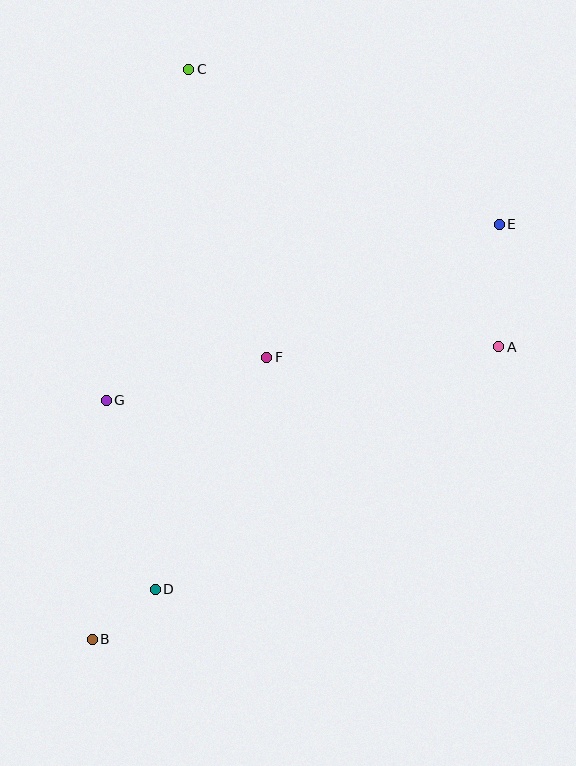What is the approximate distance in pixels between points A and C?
The distance between A and C is approximately 416 pixels.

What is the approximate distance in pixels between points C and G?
The distance between C and G is approximately 341 pixels.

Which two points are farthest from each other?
Points B and E are farthest from each other.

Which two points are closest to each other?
Points B and D are closest to each other.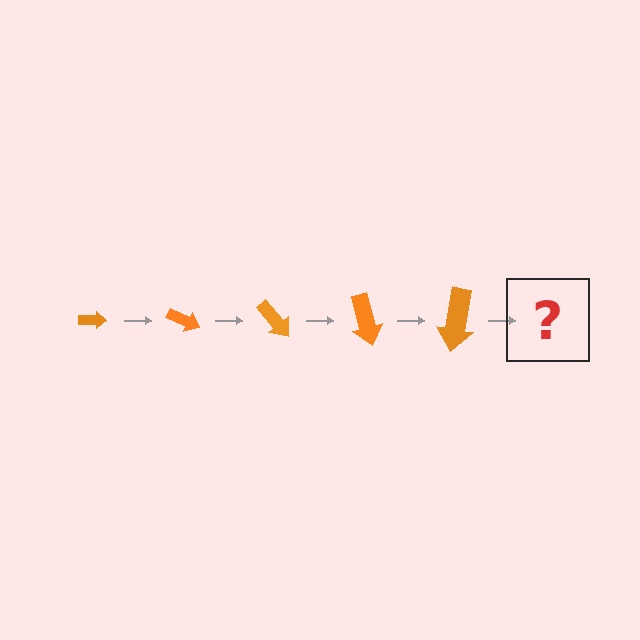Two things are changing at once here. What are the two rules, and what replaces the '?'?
The two rules are that the arrow grows larger each step and it rotates 25 degrees each step. The '?' should be an arrow, larger than the previous one and rotated 125 degrees from the start.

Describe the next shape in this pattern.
It should be an arrow, larger than the previous one and rotated 125 degrees from the start.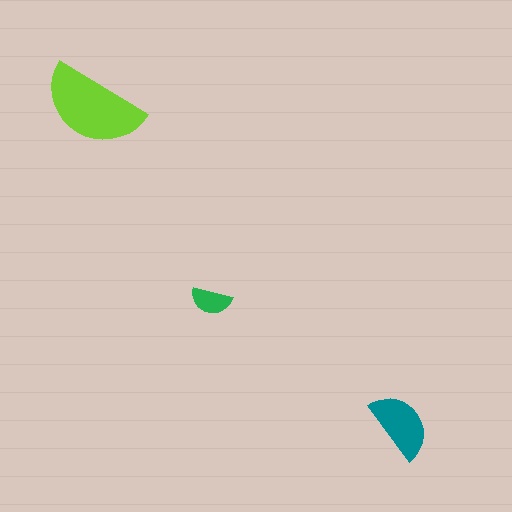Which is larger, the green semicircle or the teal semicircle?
The teal one.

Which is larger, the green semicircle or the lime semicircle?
The lime one.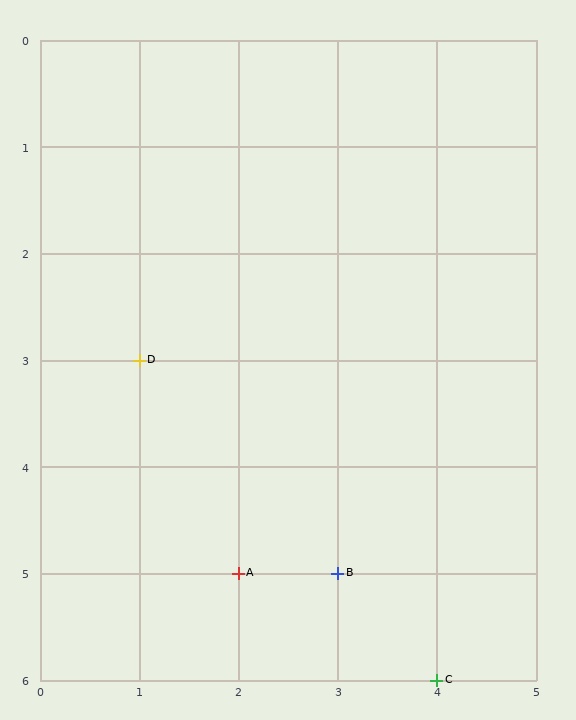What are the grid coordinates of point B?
Point B is at grid coordinates (3, 5).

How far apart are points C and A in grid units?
Points C and A are 2 columns and 1 row apart (about 2.2 grid units diagonally).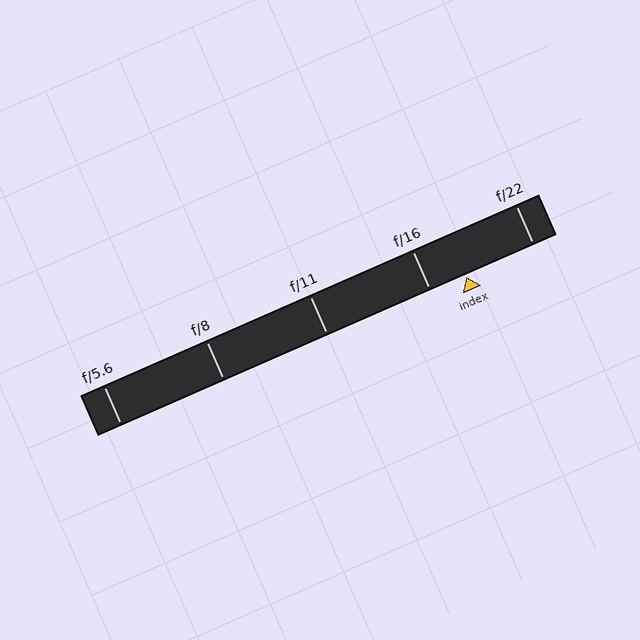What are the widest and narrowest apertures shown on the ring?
The widest aperture shown is f/5.6 and the narrowest is f/22.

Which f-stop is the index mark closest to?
The index mark is closest to f/16.